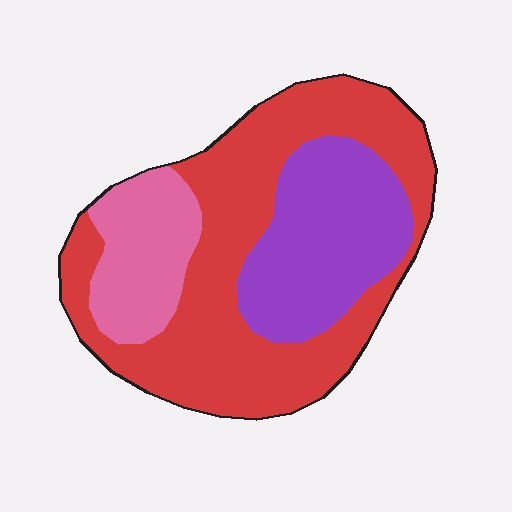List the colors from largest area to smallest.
From largest to smallest: red, purple, pink.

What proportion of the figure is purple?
Purple covers about 25% of the figure.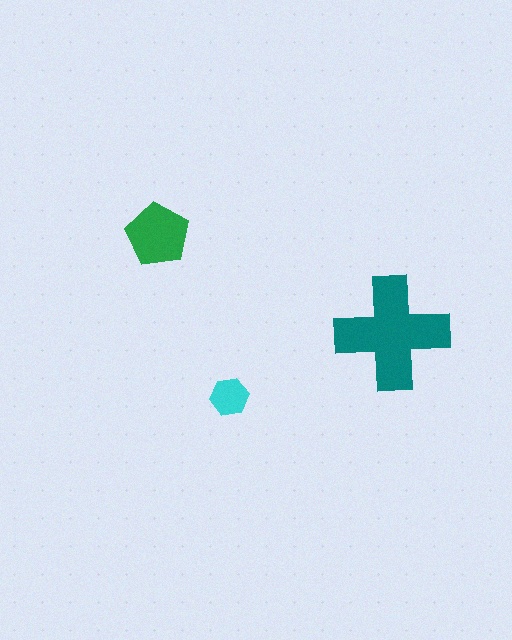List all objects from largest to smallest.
The teal cross, the green pentagon, the cyan hexagon.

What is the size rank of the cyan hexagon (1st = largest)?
3rd.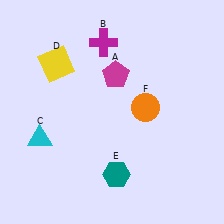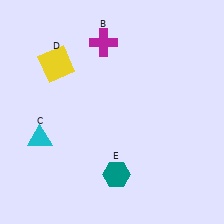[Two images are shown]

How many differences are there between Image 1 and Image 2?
There are 2 differences between the two images.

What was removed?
The magenta pentagon (A), the orange circle (F) were removed in Image 2.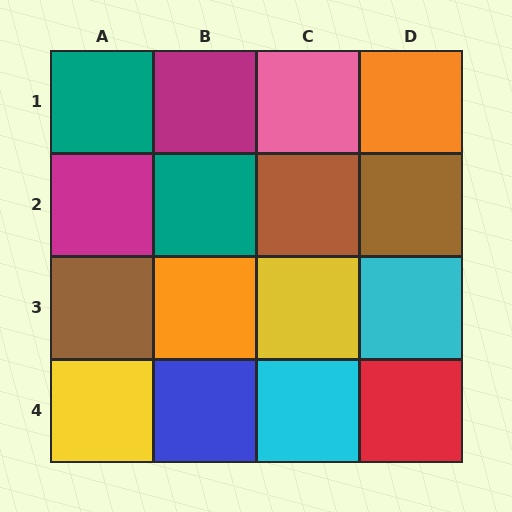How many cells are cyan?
2 cells are cyan.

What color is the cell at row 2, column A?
Magenta.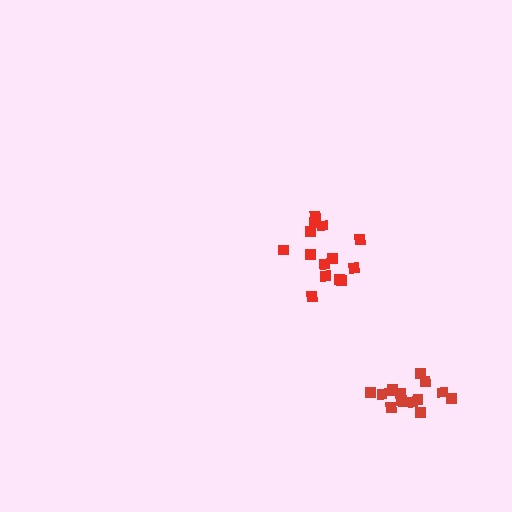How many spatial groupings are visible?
There are 2 spatial groupings.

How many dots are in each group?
Group 1: 14 dots, Group 2: 15 dots (29 total).